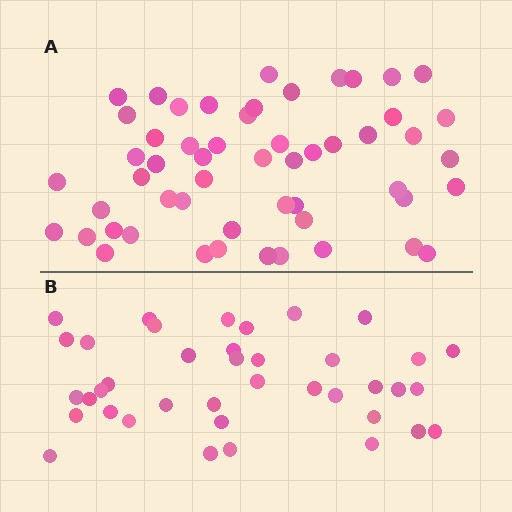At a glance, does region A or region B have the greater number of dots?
Region A (the top region) has more dots.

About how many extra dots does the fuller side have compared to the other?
Region A has approximately 15 more dots than region B.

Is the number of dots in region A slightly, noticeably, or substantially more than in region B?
Region A has noticeably more, but not dramatically so. The ratio is roughly 1.4 to 1.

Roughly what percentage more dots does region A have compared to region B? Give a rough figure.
About 40% more.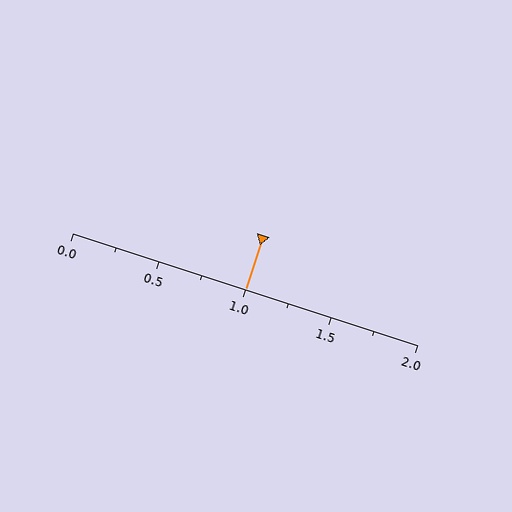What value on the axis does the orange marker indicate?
The marker indicates approximately 1.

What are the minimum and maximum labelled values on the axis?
The axis runs from 0.0 to 2.0.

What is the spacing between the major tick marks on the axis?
The major ticks are spaced 0.5 apart.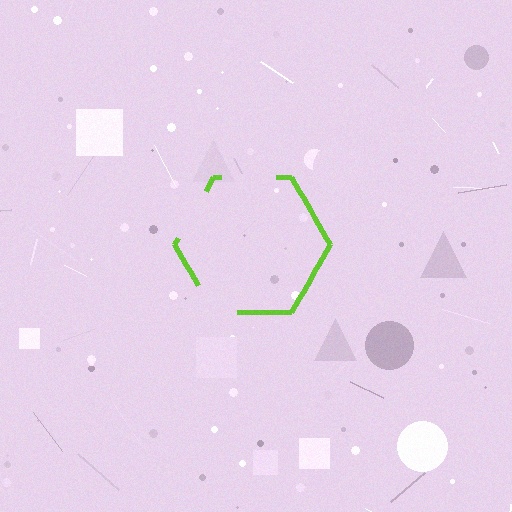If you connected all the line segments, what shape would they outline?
They would outline a hexagon.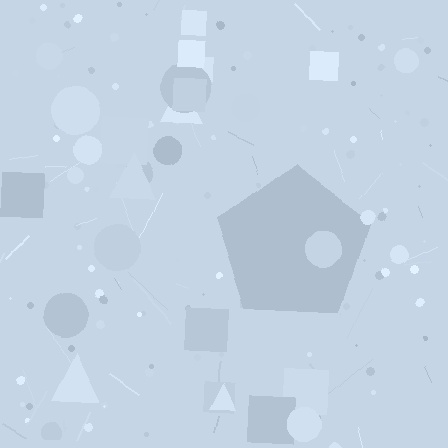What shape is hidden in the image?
A pentagon is hidden in the image.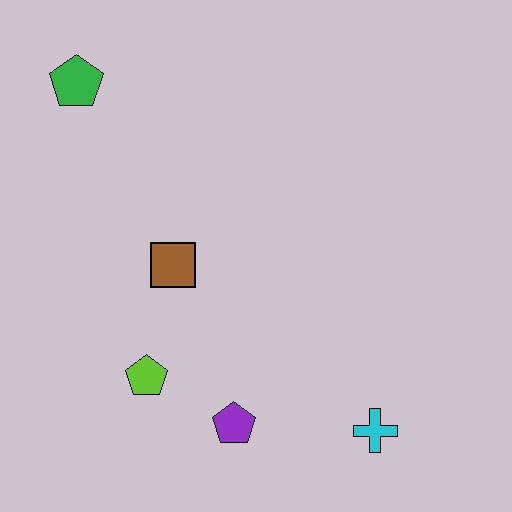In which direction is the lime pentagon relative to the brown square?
The lime pentagon is below the brown square.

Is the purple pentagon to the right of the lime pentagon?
Yes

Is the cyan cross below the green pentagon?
Yes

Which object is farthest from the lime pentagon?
The green pentagon is farthest from the lime pentagon.